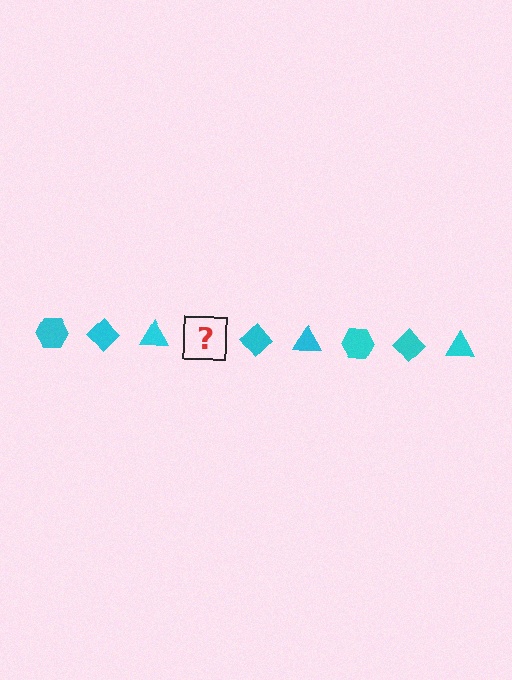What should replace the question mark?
The question mark should be replaced with a cyan hexagon.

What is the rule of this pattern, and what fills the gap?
The rule is that the pattern cycles through hexagon, diamond, triangle shapes in cyan. The gap should be filled with a cyan hexagon.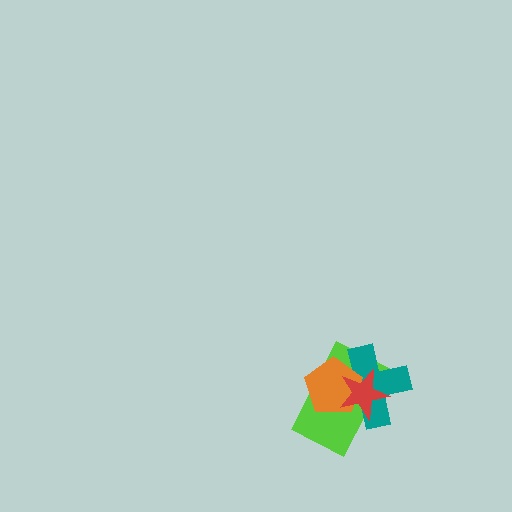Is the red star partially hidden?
No, no other shape covers it.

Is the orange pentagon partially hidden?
Yes, it is partially covered by another shape.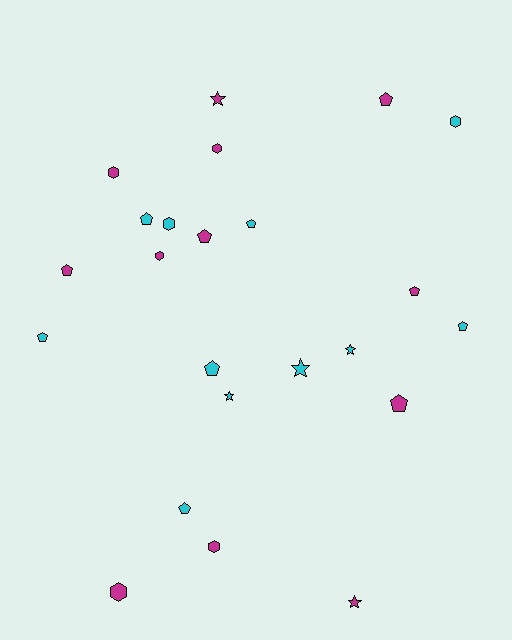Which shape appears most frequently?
Pentagon, with 11 objects.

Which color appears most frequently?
Magenta, with 12 objects.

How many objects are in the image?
There are 23 objects.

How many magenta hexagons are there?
There are 5 magenta hexagons.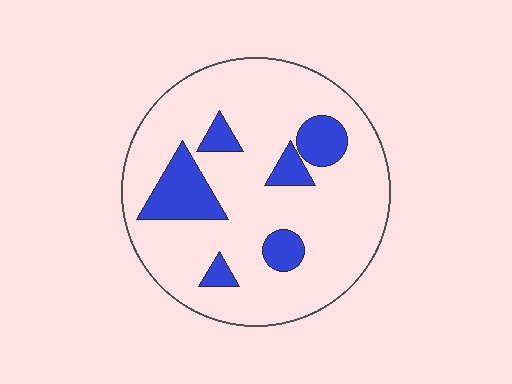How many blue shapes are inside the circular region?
6.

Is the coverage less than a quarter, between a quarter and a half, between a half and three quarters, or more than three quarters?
Less than a quarter.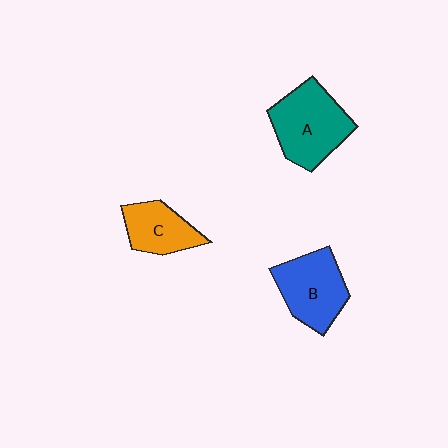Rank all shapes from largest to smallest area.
From largest to smallest: A (teal), B (blue), C (orange).